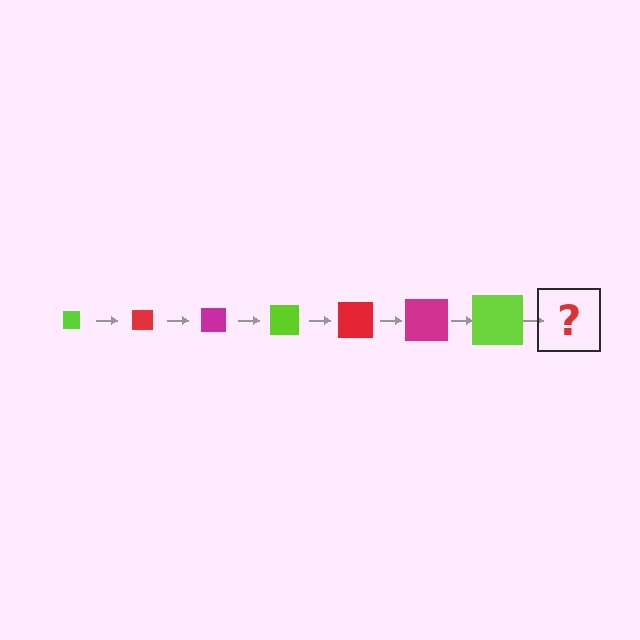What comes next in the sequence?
The next element should be a red square, larger than the previous one.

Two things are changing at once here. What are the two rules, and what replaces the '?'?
The two rules are that the square grows larger each step and the color cycles through lime, red, and magenta. The '?' should be a red square, larger than the previous one.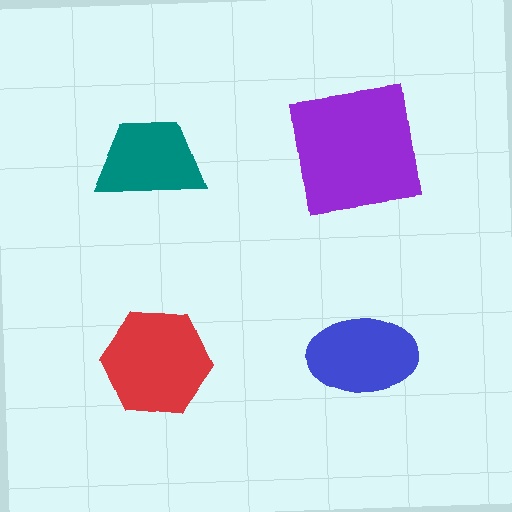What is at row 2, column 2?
A blue ellipse.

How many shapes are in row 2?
2 shapes.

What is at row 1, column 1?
A teal trapezoid.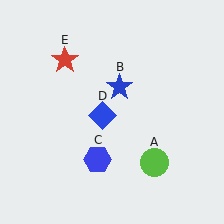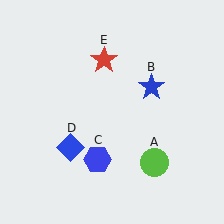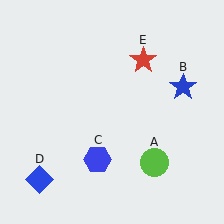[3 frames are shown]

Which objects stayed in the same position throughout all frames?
Lime circle (object A) and blue hexagon (object C) remained stationary.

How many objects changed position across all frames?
3 objects changed position: blue star (object B), blue diamond (object D), red star (object E).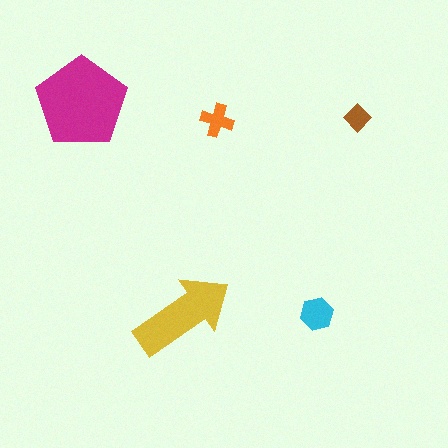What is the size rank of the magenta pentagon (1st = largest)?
1st.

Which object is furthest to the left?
The magenta pentagon is leftmost.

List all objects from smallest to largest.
The brown diamond, the orange cross, the cyan hexagon, the yellow arrow, the magenta pentagon.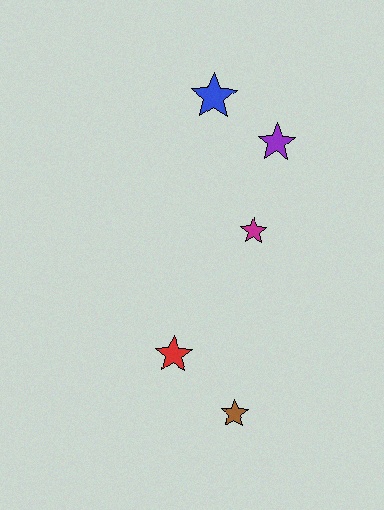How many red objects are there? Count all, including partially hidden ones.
There is 1 red object.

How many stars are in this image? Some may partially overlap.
There are 5 stars.